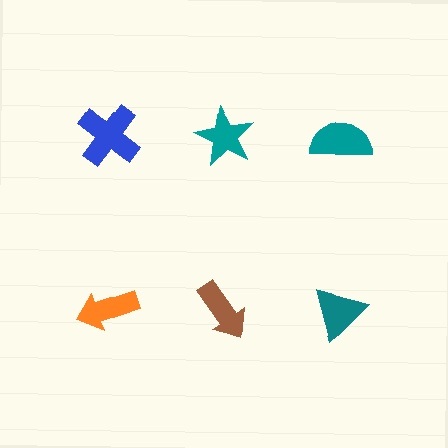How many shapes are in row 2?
3 shapes.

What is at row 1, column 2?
A teal star.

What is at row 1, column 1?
A blue cross.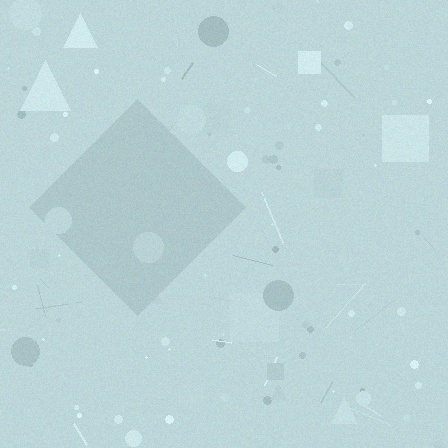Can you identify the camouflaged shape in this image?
The camouflaged shape is a diamond.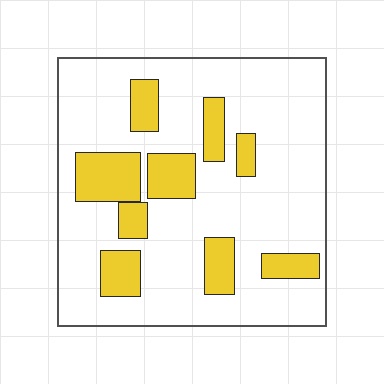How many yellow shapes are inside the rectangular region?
9.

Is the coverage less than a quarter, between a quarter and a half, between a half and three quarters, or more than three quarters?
Less than a quarter.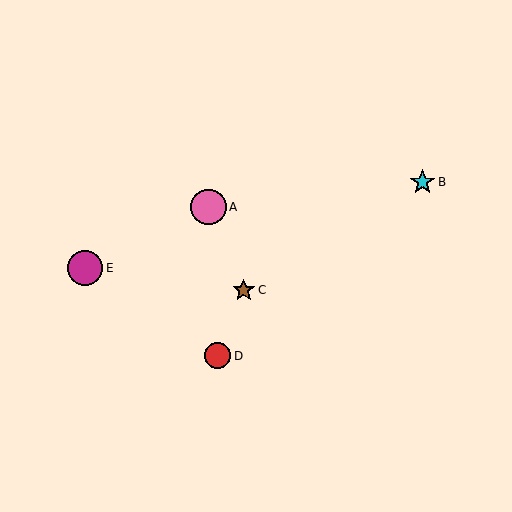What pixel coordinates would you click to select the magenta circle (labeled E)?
Click at (85, 268) to select the magenta circle E.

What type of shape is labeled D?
Shape D is a red circle.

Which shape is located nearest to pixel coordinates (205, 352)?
The red circle (labeled D) at (218, 356) is nearest to that location.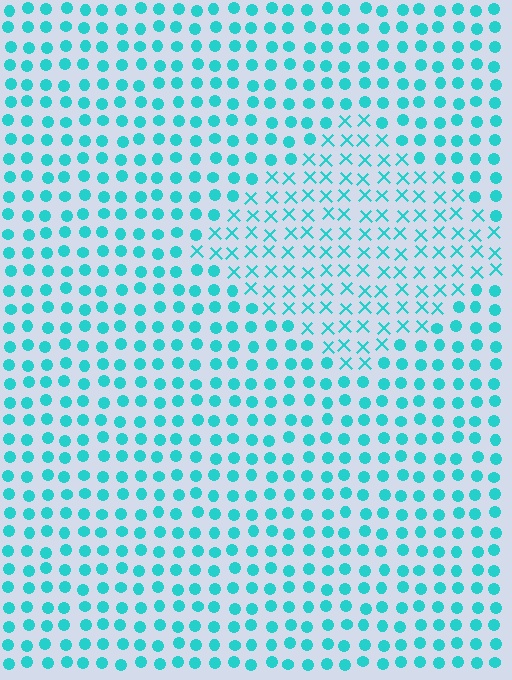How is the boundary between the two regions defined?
The boundary is defined by a change in element shape: X marks inside vs. circles outside. All elements share the same color and spacing.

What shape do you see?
I see a diamond.